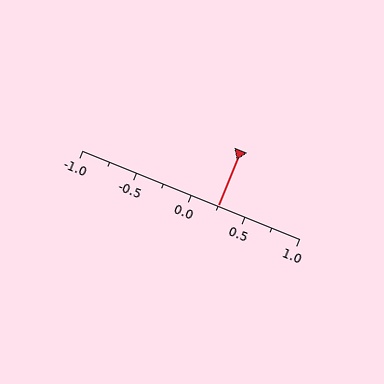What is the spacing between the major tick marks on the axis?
The major ticks are spaced 0.5 apart.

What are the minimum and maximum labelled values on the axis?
The axis runs from -1.0 to 1.0.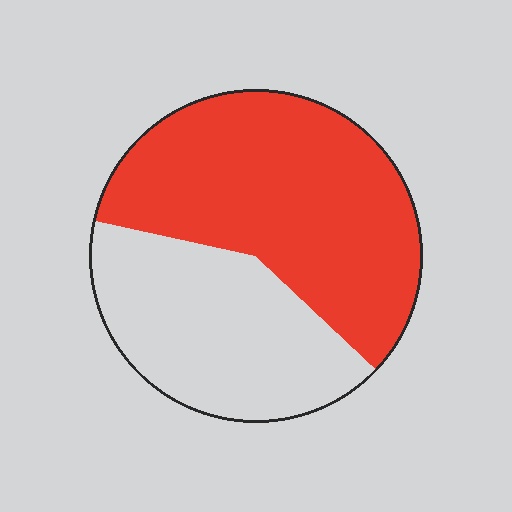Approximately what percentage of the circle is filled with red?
Approximately 60%.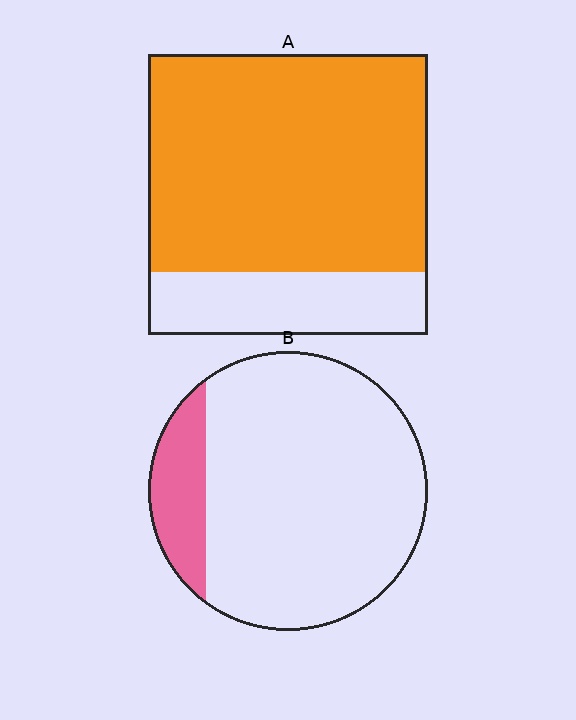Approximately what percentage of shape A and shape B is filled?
A is approximately 80% and B is approximately 15%.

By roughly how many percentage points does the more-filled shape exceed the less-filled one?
By roughly 65 percentage points (A over B).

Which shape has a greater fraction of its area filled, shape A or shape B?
Shape A.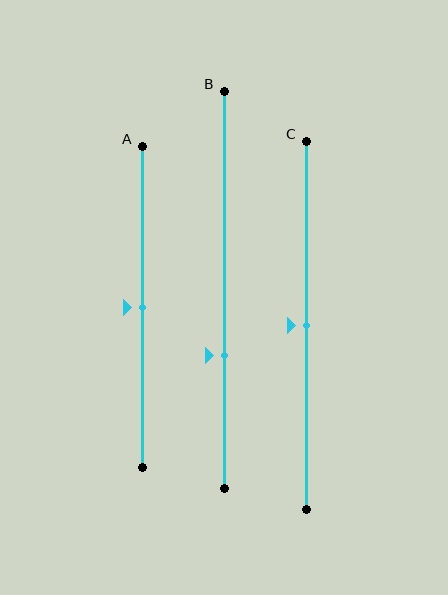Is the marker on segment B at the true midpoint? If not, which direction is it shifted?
No, the marker on segment B is shifted downward by about 16% of the segment length.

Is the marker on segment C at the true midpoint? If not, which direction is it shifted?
Yes, the marker on segment C is at the true midpoint.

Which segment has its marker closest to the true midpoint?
Segment A has its marker closest to the true midpoint.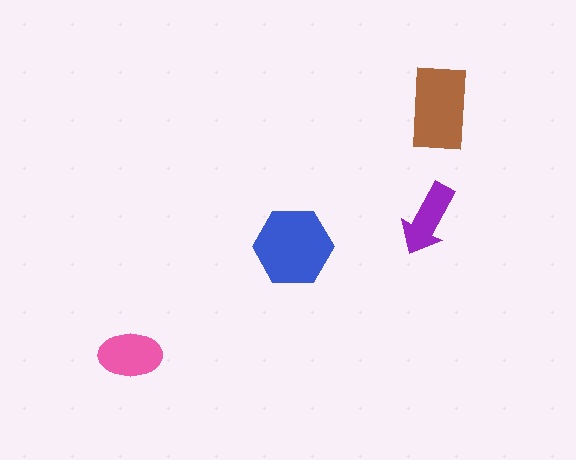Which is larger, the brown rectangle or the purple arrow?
The brown rectangle.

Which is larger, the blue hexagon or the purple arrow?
The blue hexagon.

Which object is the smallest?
The purple arrow.